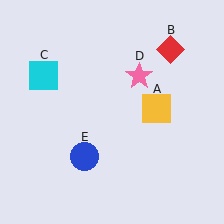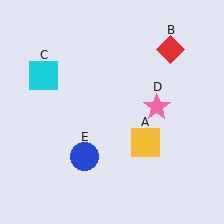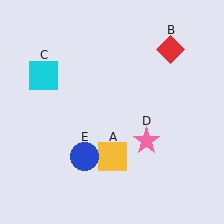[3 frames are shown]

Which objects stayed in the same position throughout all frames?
Red diamond (object B) and cyan square (object C) and blue circle (object E) remained stationary.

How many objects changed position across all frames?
2 objects changed position: yellow square (object A), pink star (object D).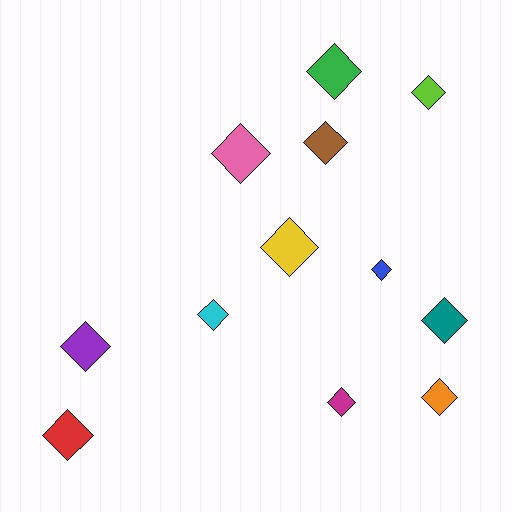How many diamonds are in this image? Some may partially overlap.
There are 12 diamonds.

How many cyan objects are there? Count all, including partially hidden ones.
There is 1 cyan object.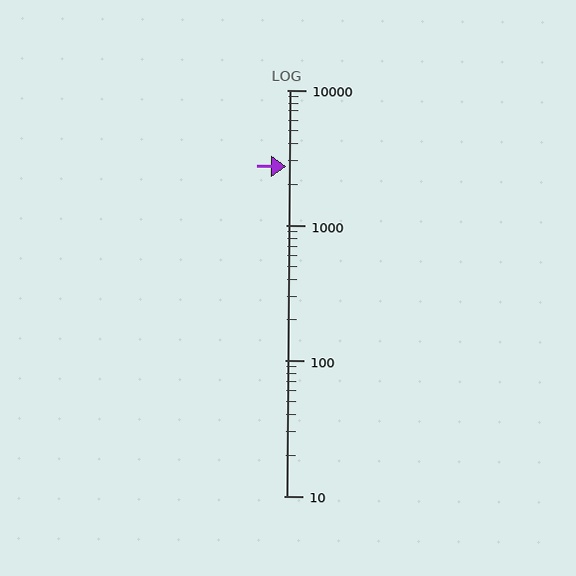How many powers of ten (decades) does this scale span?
The scale spans 3 decades, from 10 to 10000.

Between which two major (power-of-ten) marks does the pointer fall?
The pointer is between 1000 and 10000.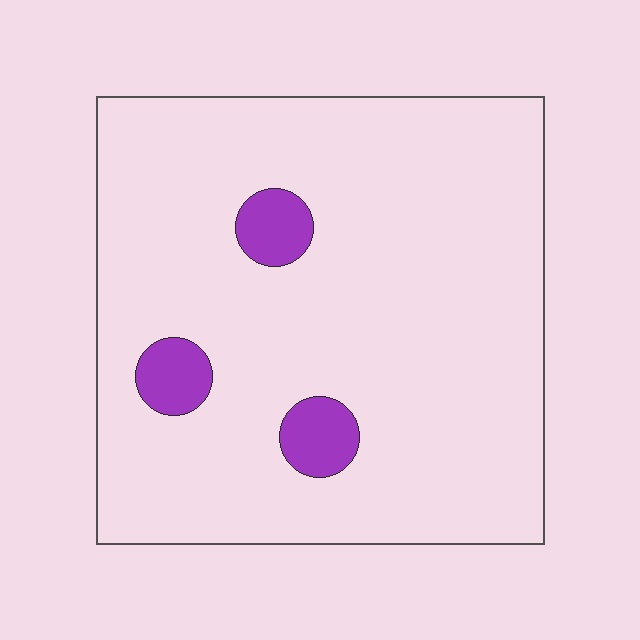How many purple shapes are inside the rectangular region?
3.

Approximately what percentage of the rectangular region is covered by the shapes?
Approximately 5%.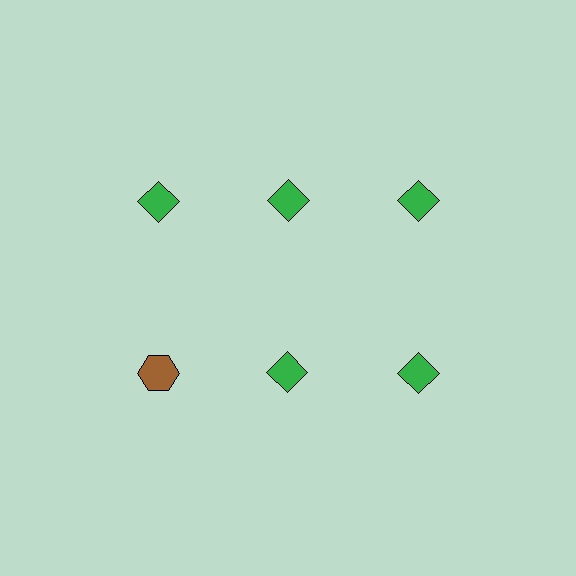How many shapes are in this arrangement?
There are 6 shapes arranged in a grid pattern.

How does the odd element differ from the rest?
It differs in both color (brown instead of green) and shape (hexagon instead of diamond).